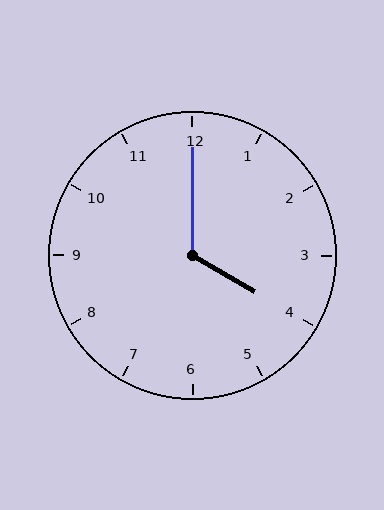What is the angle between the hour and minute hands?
Approximately 120 degrees.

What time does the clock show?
4:00.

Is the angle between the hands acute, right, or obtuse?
It is obtuse.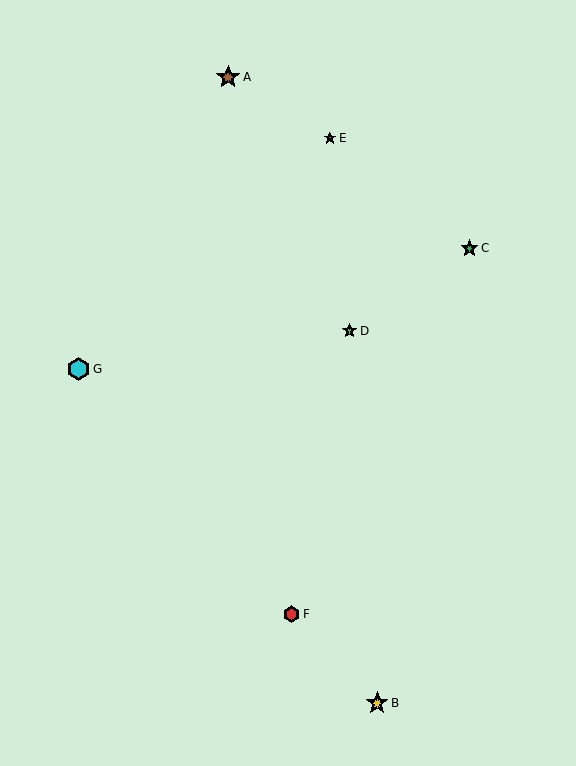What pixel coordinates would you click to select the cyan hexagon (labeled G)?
Click at (79, 369) to select the cyan hexagon G.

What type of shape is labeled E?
Shape E is a brown star.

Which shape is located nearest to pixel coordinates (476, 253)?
The green star (labeled C) at (470, 248) is nearest to that location.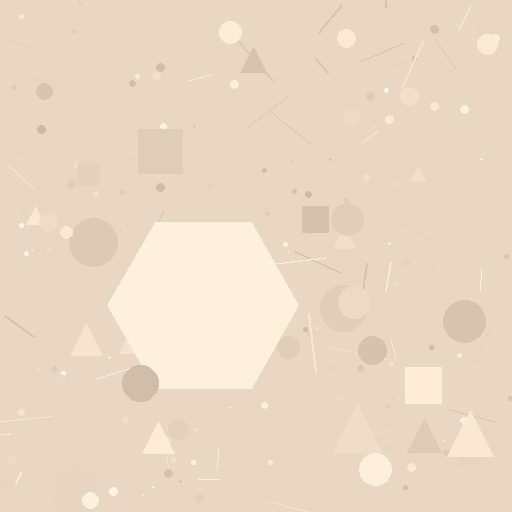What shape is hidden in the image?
A hexagon is hidden in the image.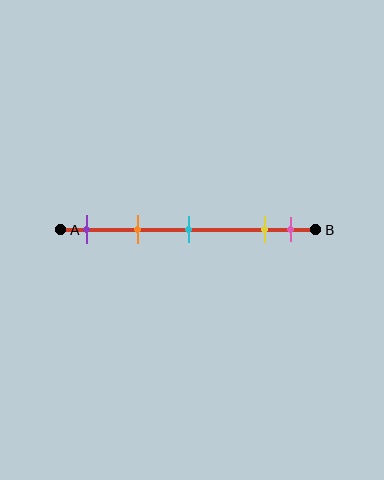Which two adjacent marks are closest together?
The yellow and pink marks are the closest adjacent pair.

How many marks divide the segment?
There are 5 marks dividing the segment.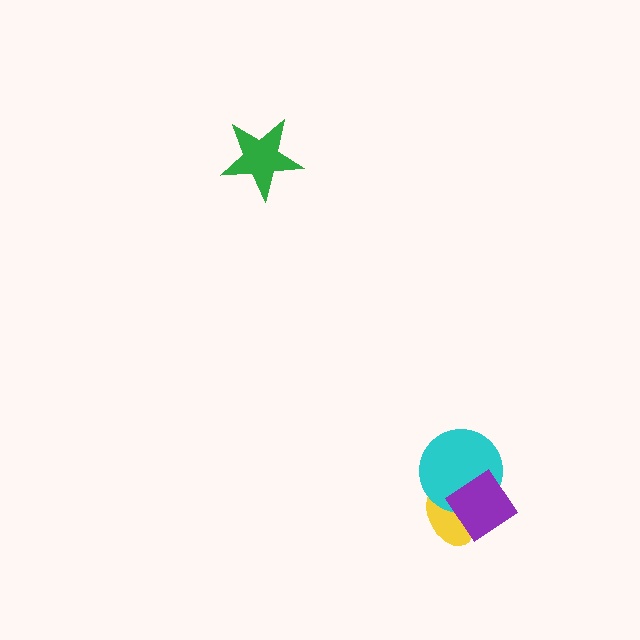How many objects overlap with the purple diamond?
2 objects overlap with the purple diamond.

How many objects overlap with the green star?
0 objects overlap with the green star.